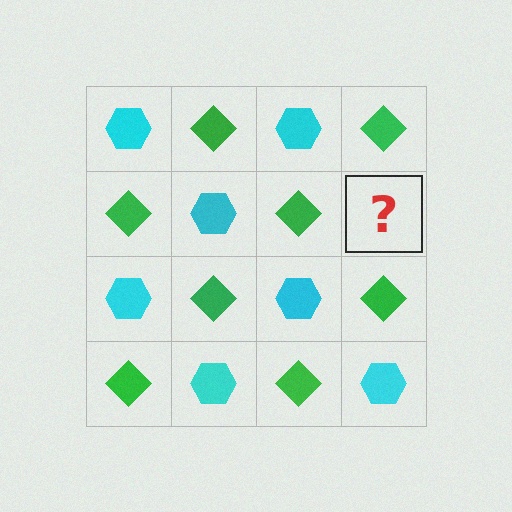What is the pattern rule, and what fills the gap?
The rule is that it alternates cyan hexagon and green diamond in a checkerboard pattern. The gap should be filled with a cyan hexagon.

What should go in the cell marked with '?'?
The missing cell should contain a cyan hexagon.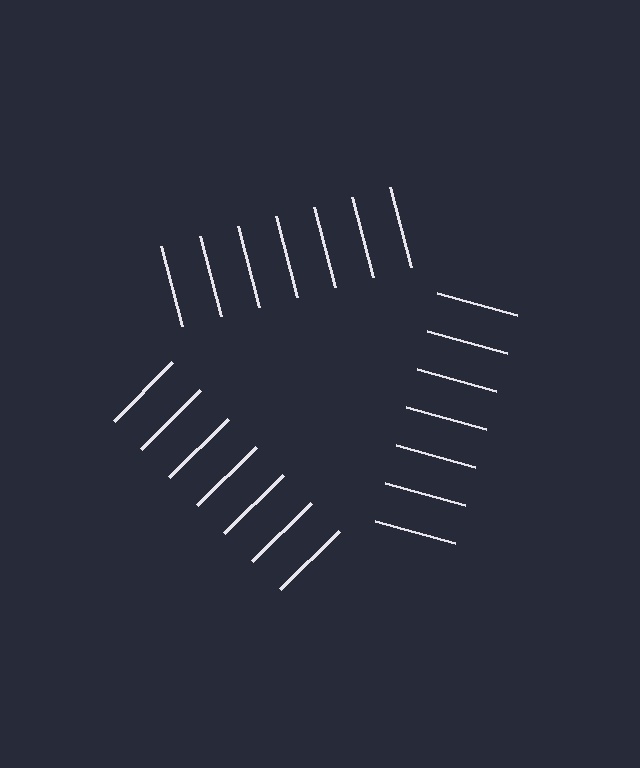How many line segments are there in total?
21 — 7 along each of the 3 edges.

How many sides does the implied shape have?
3 sides — the line-ends trace a triangle.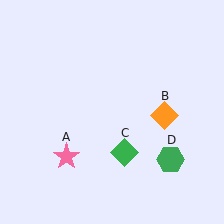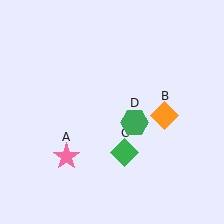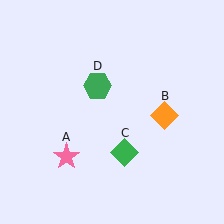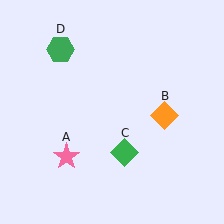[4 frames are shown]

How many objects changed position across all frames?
1 object changed position: green hexagon (object D).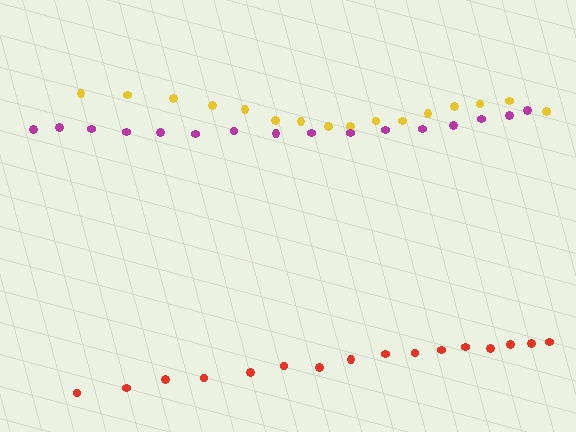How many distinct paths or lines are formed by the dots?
There are 3 distinct paths.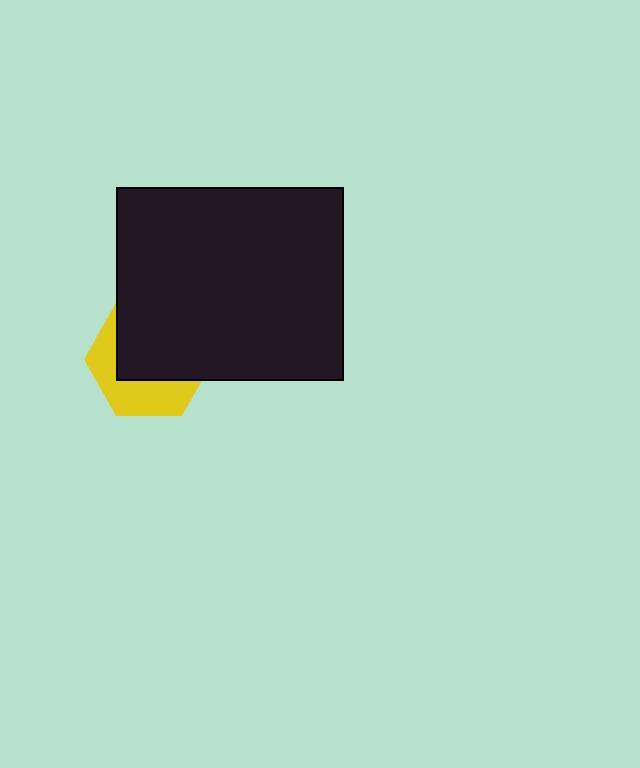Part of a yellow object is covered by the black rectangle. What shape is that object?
It is a hexagon.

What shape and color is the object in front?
The object in front is a black rectangle.